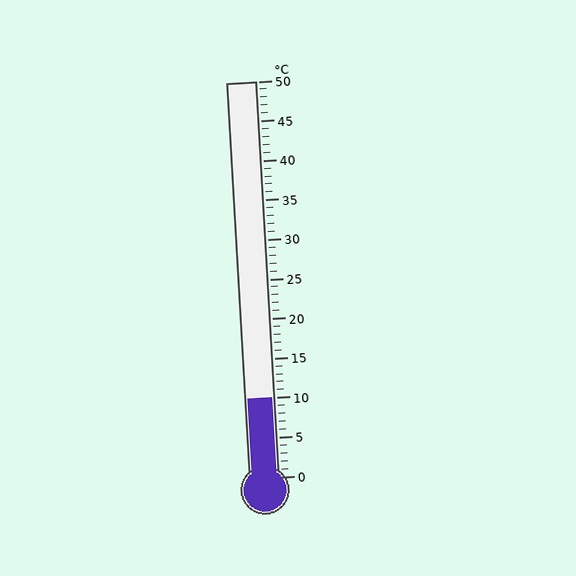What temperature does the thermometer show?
The thermometer shows approximately 10°C.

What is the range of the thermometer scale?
The thermometer scale ranges from 0°C to 50°C.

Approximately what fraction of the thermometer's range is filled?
The thermometer is filled to approximately 20% of its range.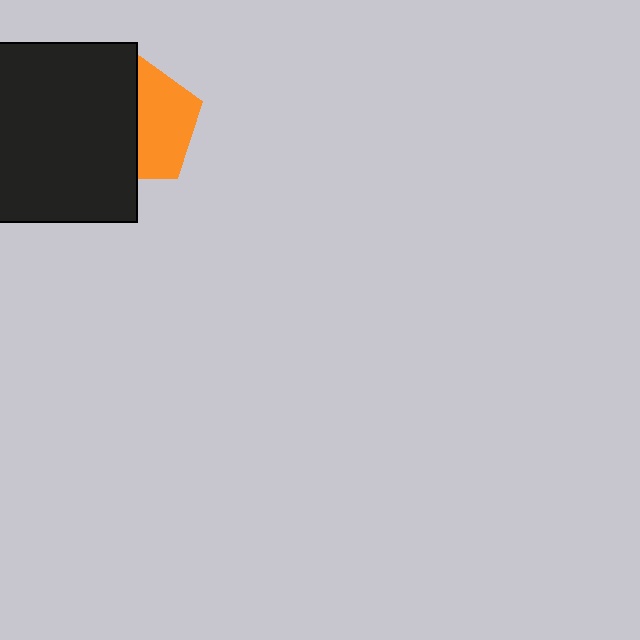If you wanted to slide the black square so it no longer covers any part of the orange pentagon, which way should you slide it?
Slide it left — that is the most direct way to separate the two shapes.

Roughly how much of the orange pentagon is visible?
About half of it is visible (roughly 50%).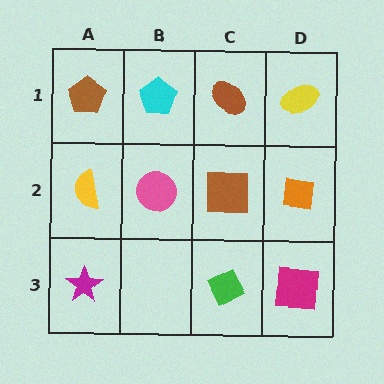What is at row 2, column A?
A yellow semicircle.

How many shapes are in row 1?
4 shapes.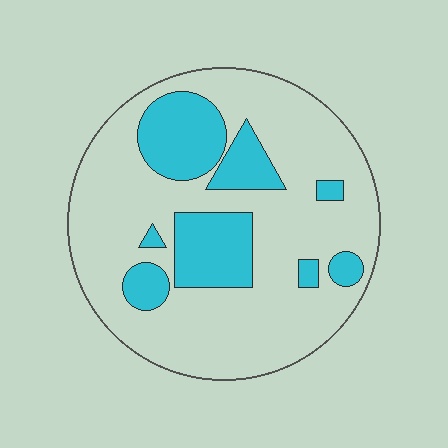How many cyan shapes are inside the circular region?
8.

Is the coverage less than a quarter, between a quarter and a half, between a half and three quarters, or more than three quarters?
Between a quarter and a half.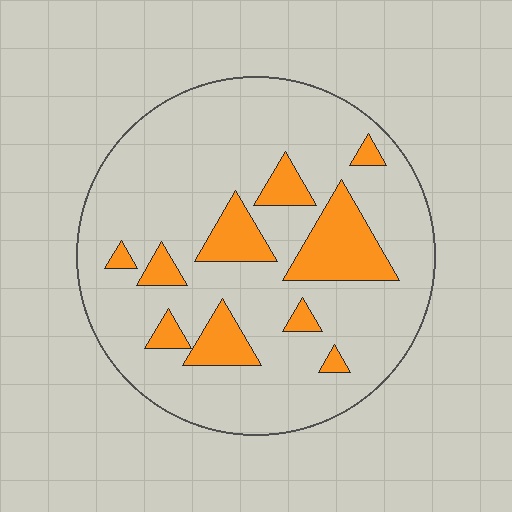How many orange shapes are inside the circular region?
10.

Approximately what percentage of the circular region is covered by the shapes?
Approximately 20%.